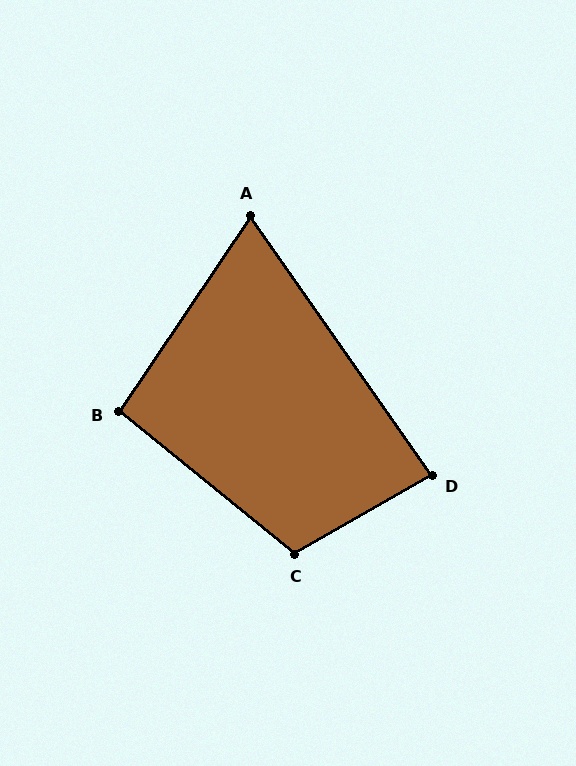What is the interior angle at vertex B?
Approximately 95 degrees (obtuse).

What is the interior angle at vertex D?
Approximately 85 degrees (acute).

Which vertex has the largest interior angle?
C, at approximately 111 degrees.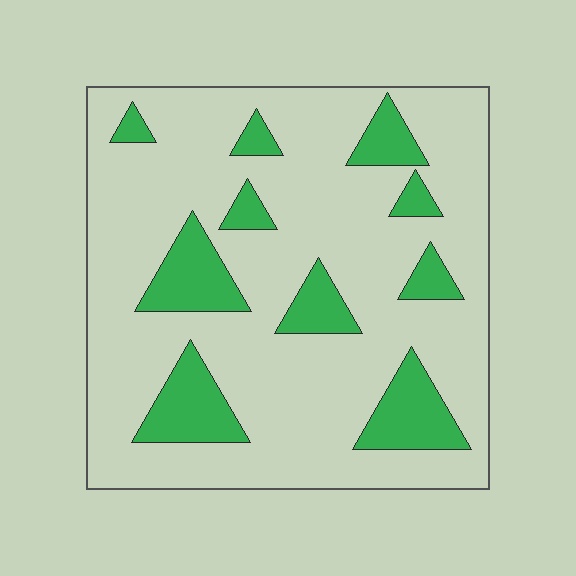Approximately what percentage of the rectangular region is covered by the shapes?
Approximately 20%.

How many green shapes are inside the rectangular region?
10.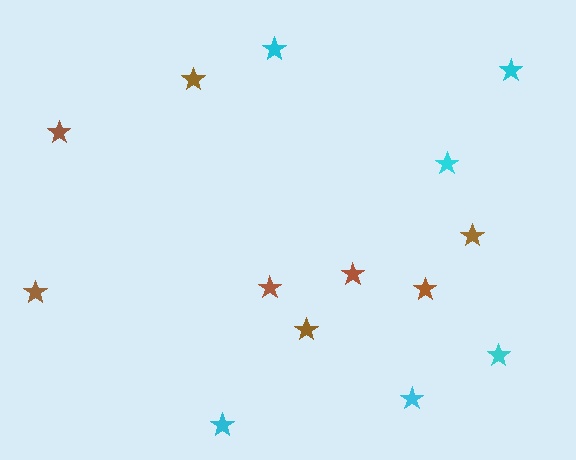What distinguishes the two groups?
There are 2 groups: one group of cyan stars (6) and one group of brown stars (8).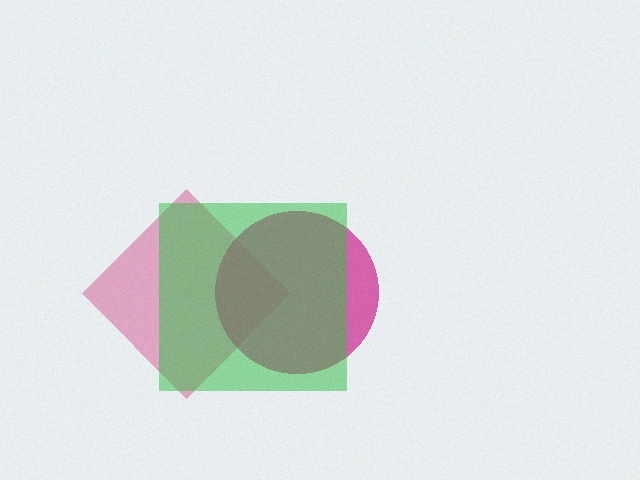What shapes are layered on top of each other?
The layered shapes are: a pink diamond, a magenta circle, a green square.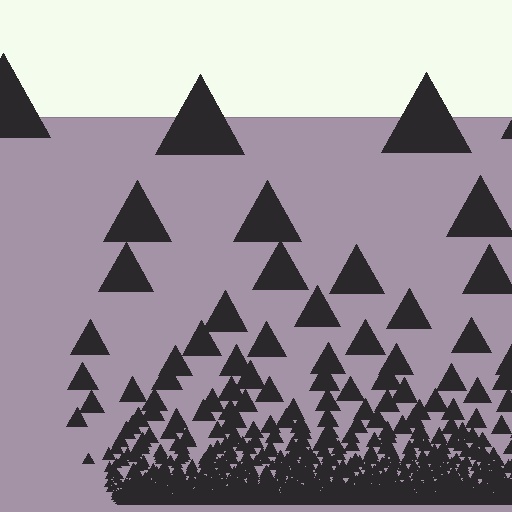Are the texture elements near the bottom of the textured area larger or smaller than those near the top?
Smaller. The gradient is inverted — elements near the bottom are smaller and denser.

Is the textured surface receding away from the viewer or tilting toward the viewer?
The surface appears to tilt toward the viewer. Texture elements get larger and sparser toward the top.